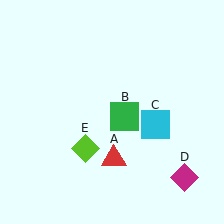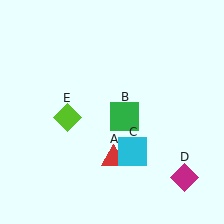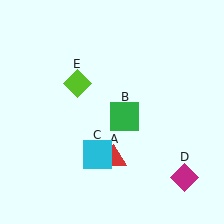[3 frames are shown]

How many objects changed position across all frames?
2 objects changed position: cyan square (object C), lime diamond (object E).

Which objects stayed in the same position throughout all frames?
Red triangle (object A) and green square (object B) and magenta diamond (object D) remained stationary.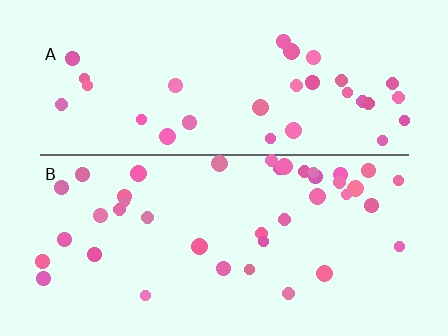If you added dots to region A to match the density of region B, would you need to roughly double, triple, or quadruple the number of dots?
Approximately double.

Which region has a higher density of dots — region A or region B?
B (the bottom).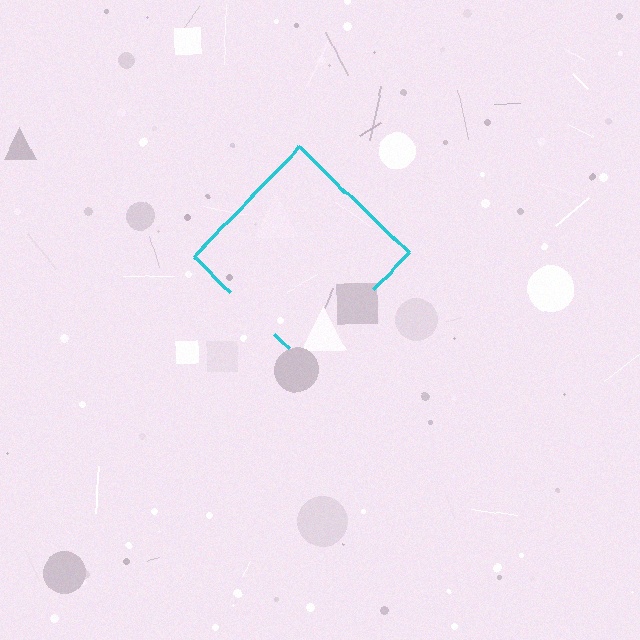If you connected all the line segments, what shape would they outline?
They would outline a diamond.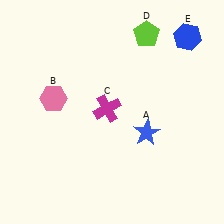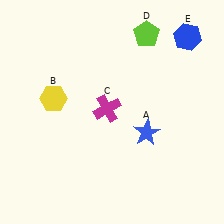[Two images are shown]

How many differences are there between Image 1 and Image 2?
There is 1 difference between the two images.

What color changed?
The hexagon (B) changed from pink in Image 1 to yellow in Image 2.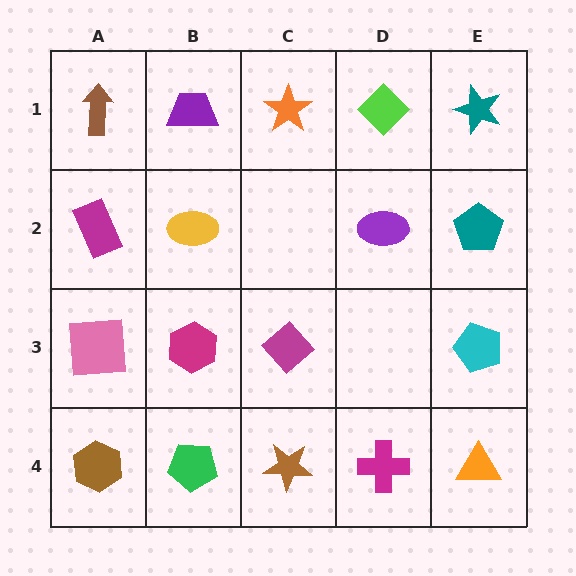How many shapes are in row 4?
5 shapes.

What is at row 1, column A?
A brown arrow.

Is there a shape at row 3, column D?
No, that cell is empty.